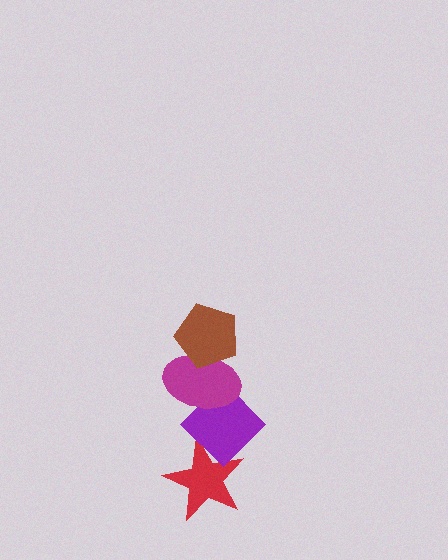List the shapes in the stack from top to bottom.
From top to bottom: the brown pentagon, the magenta ellipse, the purple diamond, the red star.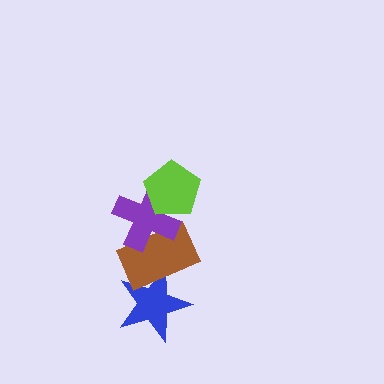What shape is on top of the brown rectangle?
The purple cross is on top of the brown rectangle.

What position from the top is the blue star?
The blue star is 4th from the top.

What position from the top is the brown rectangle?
The brown rectangle is 3rd from the top.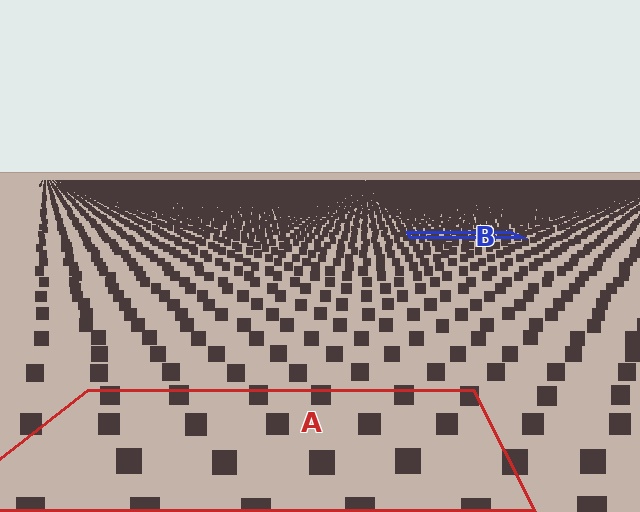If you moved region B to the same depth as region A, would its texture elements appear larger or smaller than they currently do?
They would appear larger. At a closer depth, the same texture elements are projected at a bigger on-screen size.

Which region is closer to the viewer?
Region A is closer. The texture elements there are larger and more spread out.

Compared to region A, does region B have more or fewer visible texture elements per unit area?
Region B has more texture elements per unit area — they are packed more densely because it is farther away.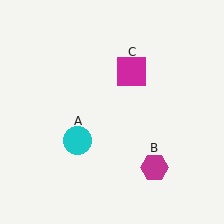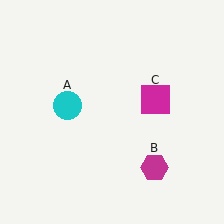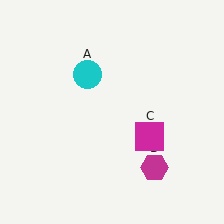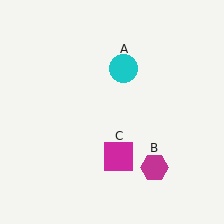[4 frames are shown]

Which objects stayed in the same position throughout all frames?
Magenta hexagon (object B) remained stationary.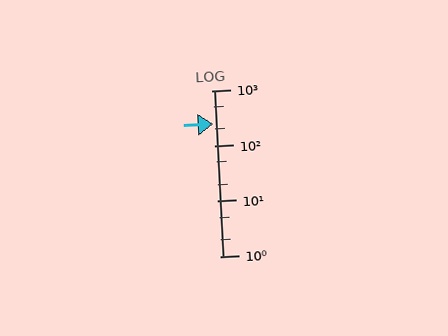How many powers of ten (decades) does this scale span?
The scale spans 3 decades, from 1 to 1000.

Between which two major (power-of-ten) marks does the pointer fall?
The pointer is between 100 and 1000.